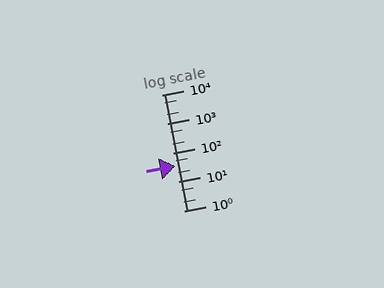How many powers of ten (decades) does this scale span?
The scale spans 4 decades, from 1 to 10000.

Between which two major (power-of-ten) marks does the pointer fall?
The pointer is between 10 and 100.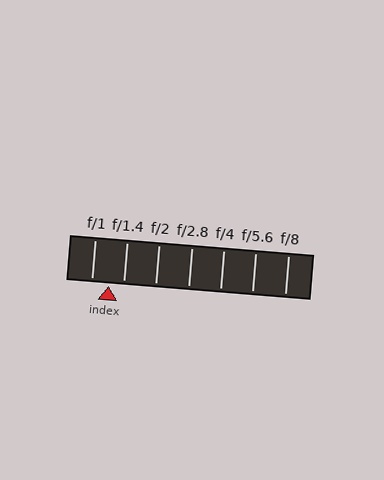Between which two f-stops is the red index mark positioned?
The index mark is between f/1 and f/1.4.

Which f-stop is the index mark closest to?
The index mark is closest to f/1.4.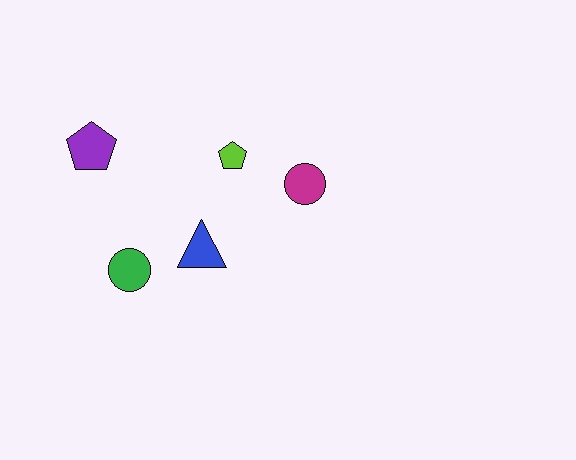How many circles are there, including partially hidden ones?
There are 2 circles.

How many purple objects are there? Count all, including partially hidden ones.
There is 1 purple object.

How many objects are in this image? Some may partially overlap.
There are 5 objects.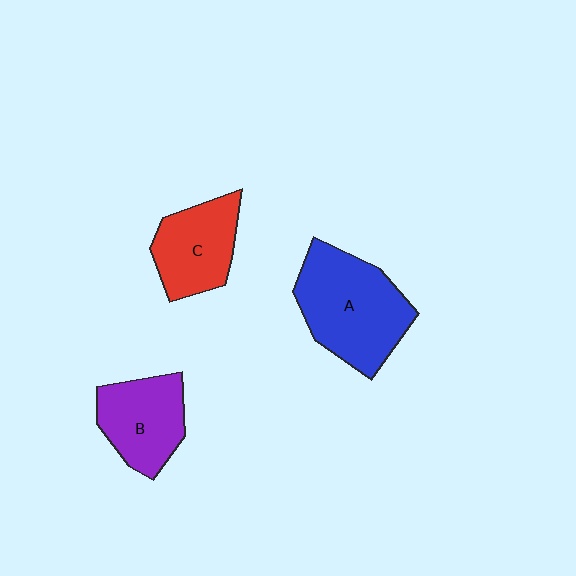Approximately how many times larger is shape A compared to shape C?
Approximately 1.5 times.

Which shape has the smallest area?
Shape C (red).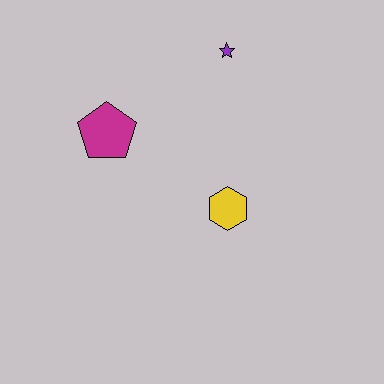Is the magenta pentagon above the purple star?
No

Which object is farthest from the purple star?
The yellow hexagon is farthest from the purple star.